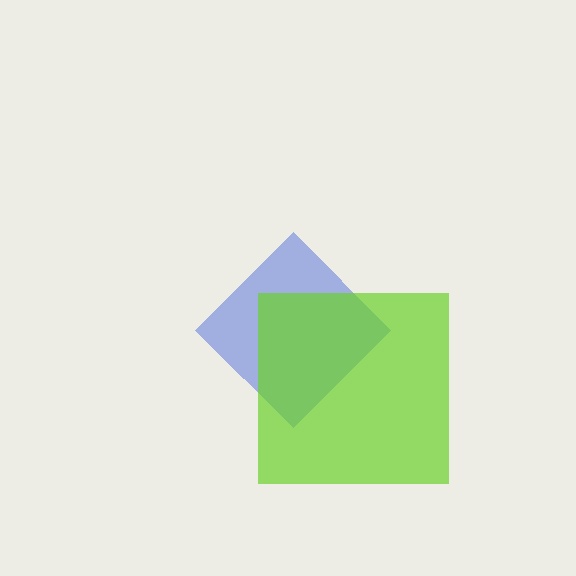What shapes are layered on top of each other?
The layered shapes are: a blue diamond, a lime square.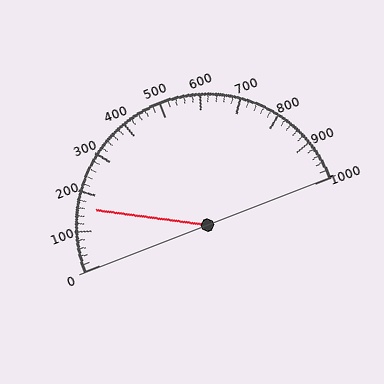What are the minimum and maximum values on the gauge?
The gauge ranges from 0 to 1000.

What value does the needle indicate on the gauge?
The needle indicates approximately 160.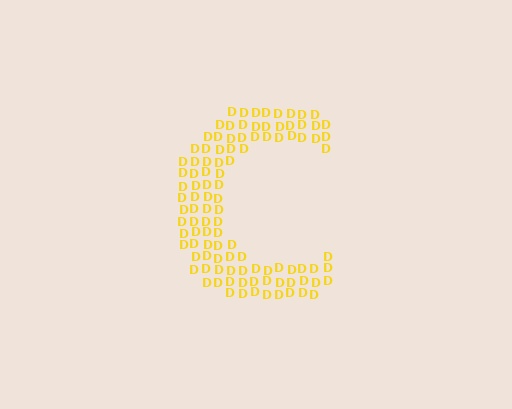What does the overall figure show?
The overall figure shows the letter C.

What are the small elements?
The small elements are letter D's.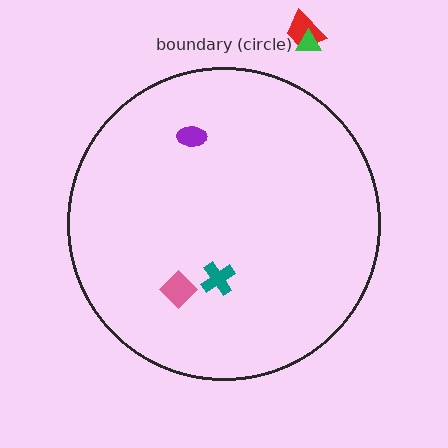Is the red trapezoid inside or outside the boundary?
Outside.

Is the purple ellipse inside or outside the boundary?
Inside.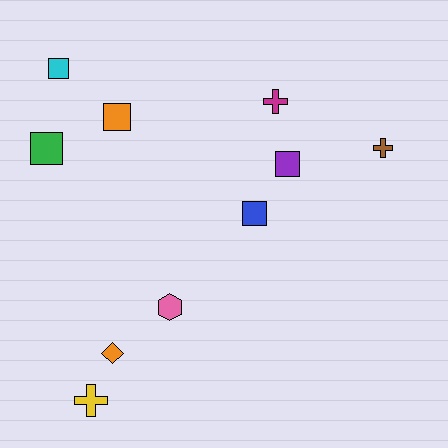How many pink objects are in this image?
There is 1 pink object.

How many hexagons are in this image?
There is 1 hexagon.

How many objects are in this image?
There are 10 objects.